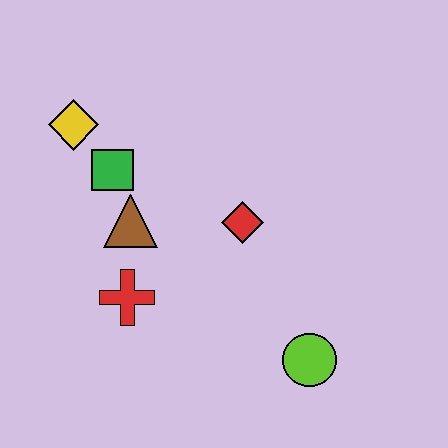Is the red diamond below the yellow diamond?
Yes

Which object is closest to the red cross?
The brown triangle is closest to the red cross.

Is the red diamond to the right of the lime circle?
No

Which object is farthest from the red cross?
The lime circle is farthest from the red cross.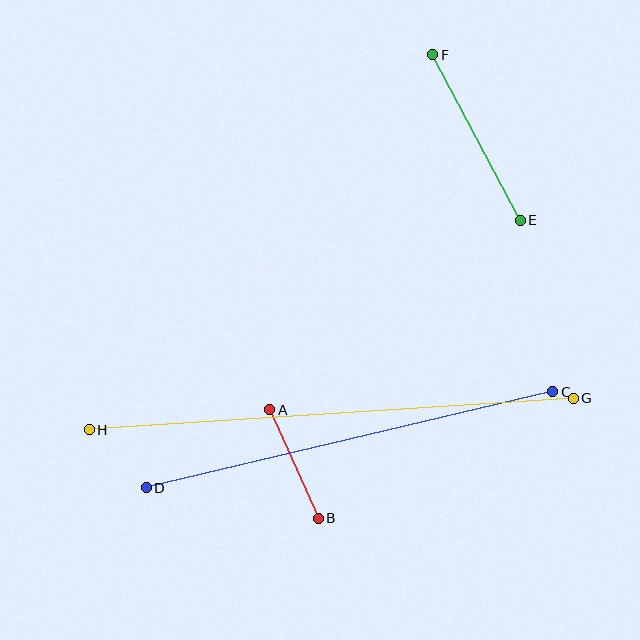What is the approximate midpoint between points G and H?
The midpoint is at approximately (331, 414) pixels.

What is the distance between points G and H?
The distance is approximately 485 pixels.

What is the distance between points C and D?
The distance is approximately 418 pixels.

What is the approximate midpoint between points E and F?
The midpoint is at approximately (477, 138) pixels.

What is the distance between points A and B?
The distance is approximately 119 pixels.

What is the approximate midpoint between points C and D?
The midpoint is at approximately (349, 440) pixels.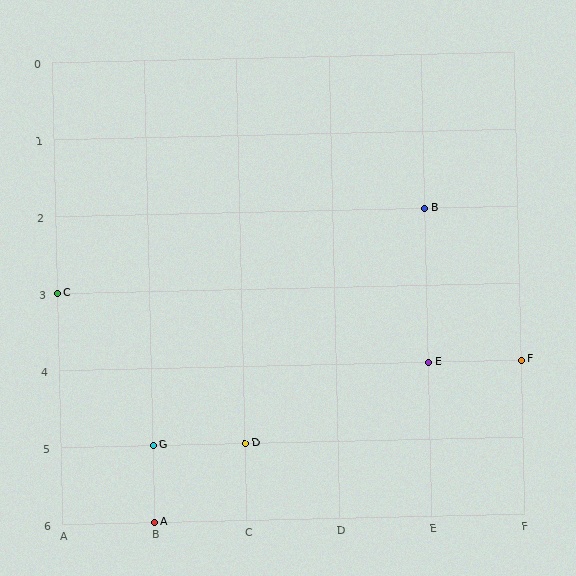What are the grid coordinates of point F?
Point F is at grid coordinates (F, 4).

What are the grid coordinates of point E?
Point E is at grid coordinates (E, 4).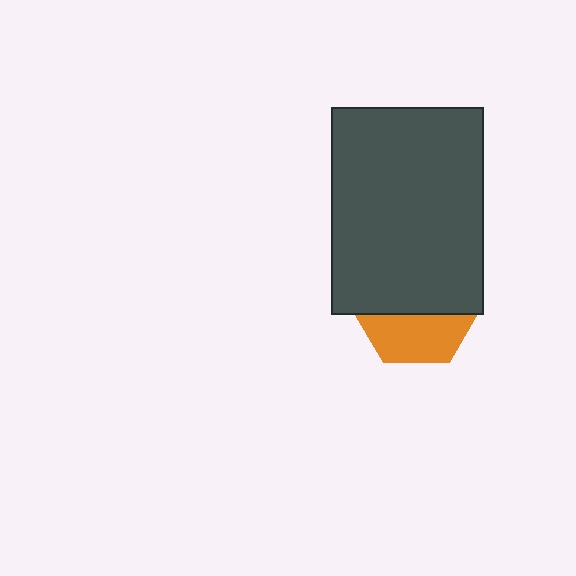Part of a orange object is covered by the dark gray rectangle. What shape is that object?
It is a hexagon.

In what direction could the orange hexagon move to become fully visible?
The orange hexagon could move down. That would shift it out from behind the dark gray rectangle entirely.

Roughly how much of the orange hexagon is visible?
A small part of it is visible (roughly 39%).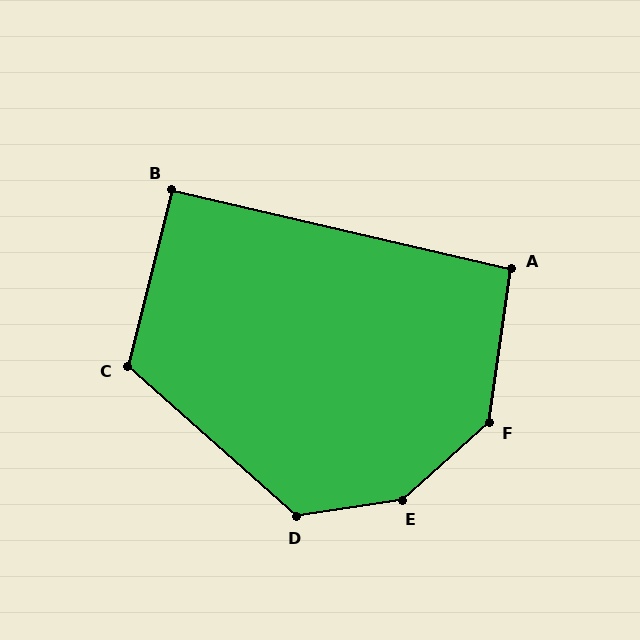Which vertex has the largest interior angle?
E, at approximately 147 degrees.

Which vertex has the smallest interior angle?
B, at approximately 91 degrees.